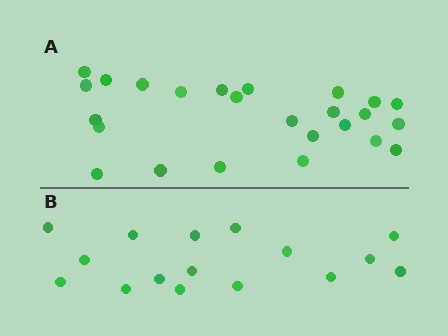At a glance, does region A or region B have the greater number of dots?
Region A (the top region) has more dots.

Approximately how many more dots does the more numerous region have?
Region A has roughly 8 or so more dots than region B.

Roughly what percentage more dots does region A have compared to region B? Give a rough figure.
About 55% more.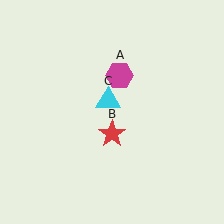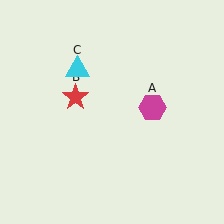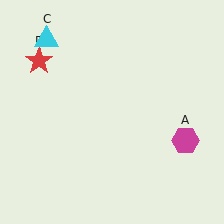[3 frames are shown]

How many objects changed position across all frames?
3 objects changed position: magenta hexagon (object A), red star (object B), cyan triangle (object C).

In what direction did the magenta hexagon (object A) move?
The magenta hexagon (object A) moved down and to the right.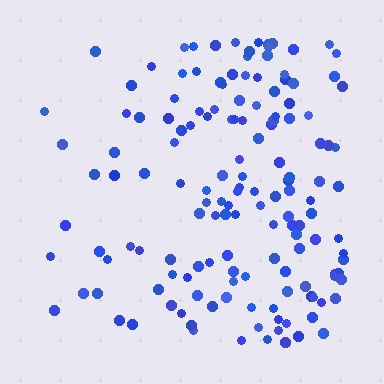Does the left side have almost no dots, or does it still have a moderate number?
Still a moderate number, just noticeably fewer than the right.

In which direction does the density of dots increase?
From left to right, with the right side densest.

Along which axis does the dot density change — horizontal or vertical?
Horizontal.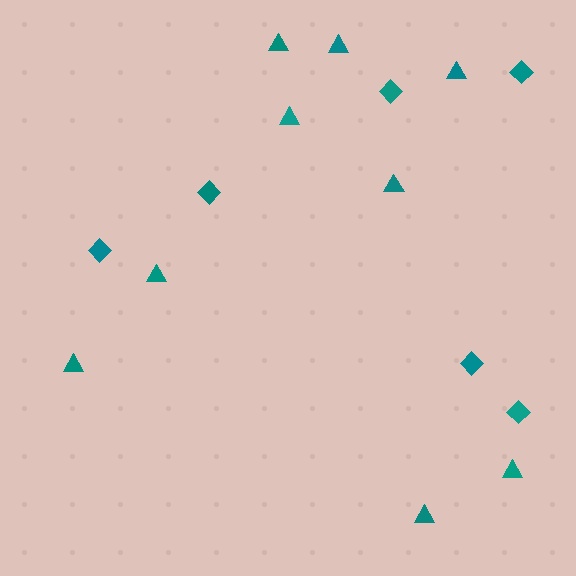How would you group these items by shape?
There are 2 groups: one group of triangles (9) and one group of diamonds (6).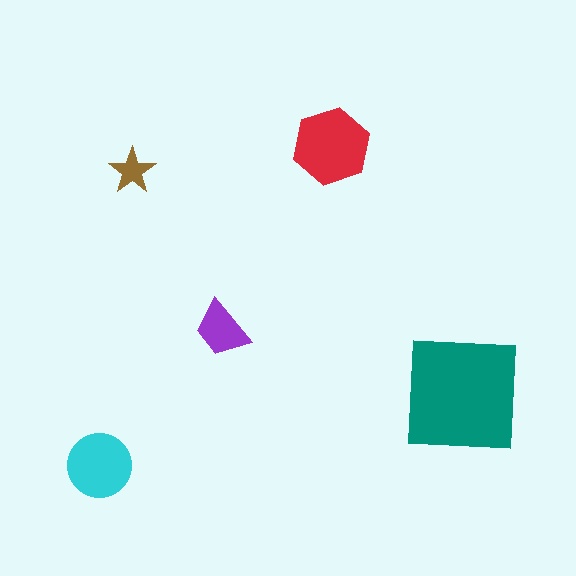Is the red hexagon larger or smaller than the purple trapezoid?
Larger.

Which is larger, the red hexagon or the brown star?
The red hexagon.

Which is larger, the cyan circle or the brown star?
The cyan circle.